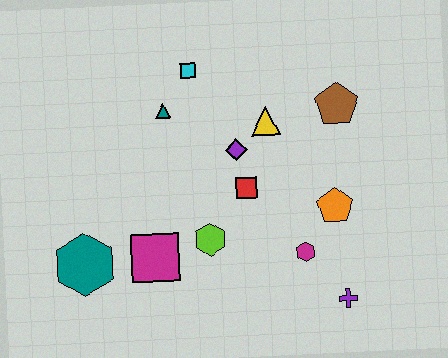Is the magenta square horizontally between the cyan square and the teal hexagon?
Yes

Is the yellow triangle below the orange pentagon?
No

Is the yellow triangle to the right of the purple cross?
No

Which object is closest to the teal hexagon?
The magenta square is closest to the teal hexagon.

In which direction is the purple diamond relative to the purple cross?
The purple diamond is above the purple cross.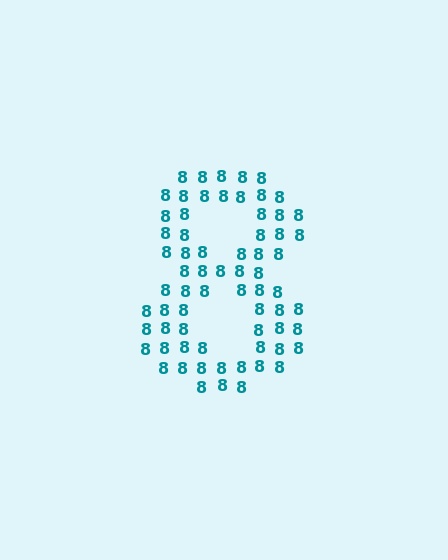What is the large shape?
The large shape is the digit 8.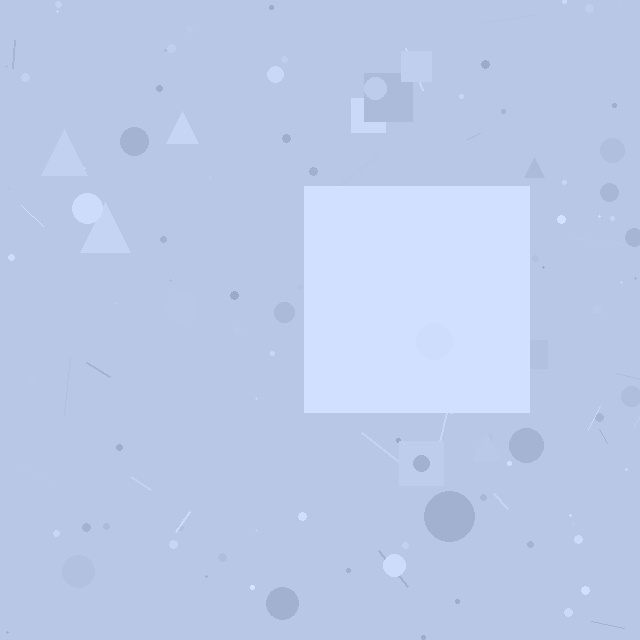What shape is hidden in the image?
A square is hidden in the image.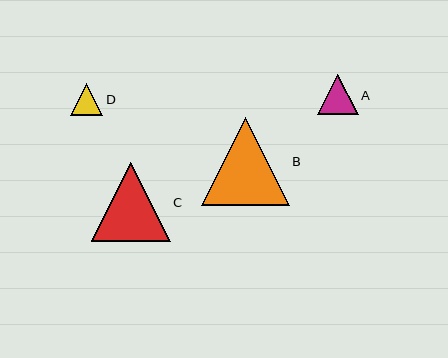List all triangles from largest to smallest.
From largest to smallest: B, C, A, D.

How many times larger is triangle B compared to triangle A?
Triangle B is approximately 2.1 times the size of triangle A.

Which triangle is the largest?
Triangle B is the largest with a size of approximately 88 pixels.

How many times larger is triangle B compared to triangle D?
Triangle B is approximately 2.7 times the size of triangle D.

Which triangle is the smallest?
Triangle D is the smallest with a size of approximately 33 pixels.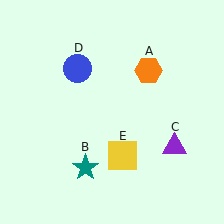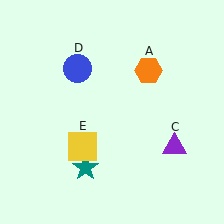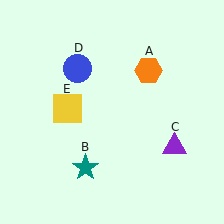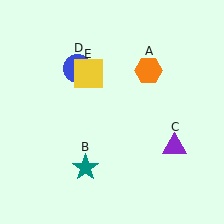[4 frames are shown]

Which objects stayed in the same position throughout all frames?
Orange hexagon (object A) and teal star (object B) and purple triangle (object C) and blue circle (object D) remained stationary.